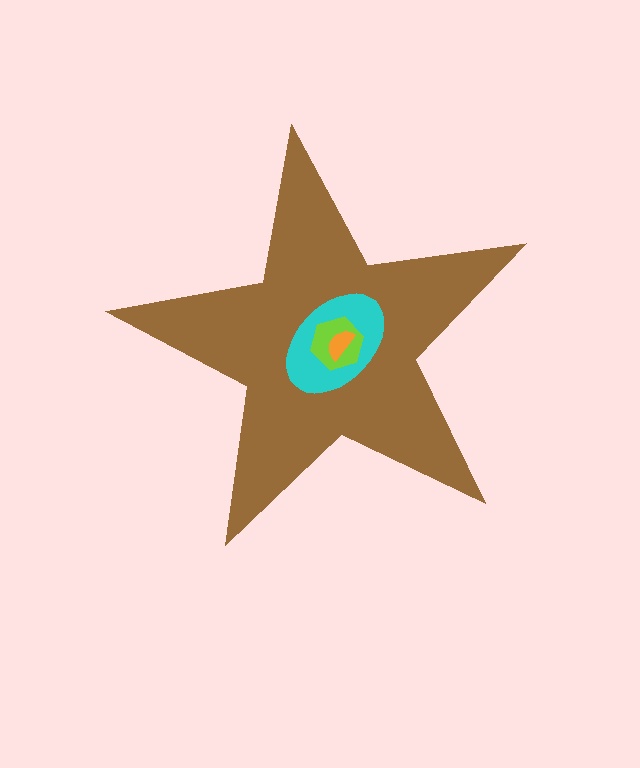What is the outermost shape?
The brown star.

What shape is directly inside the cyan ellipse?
The lime hexagon.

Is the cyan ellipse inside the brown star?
Yes.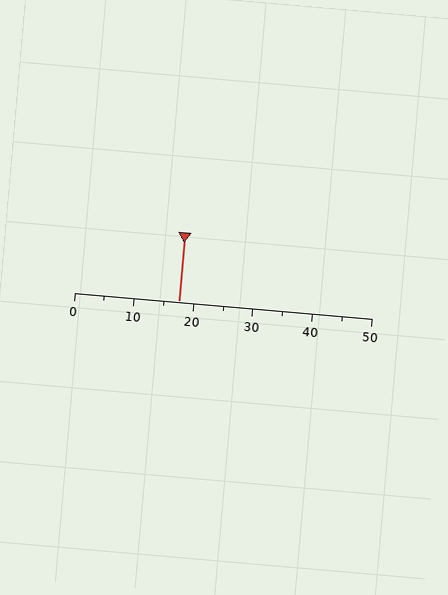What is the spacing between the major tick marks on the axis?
The major ticks are spaced 10 apart.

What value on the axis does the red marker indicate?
The marker indicates approximately 17.5.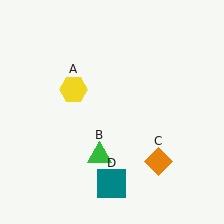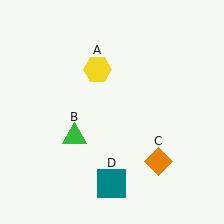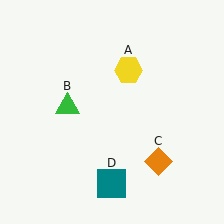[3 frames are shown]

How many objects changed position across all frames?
2 objects changed position: yellow hexagon (object A), green triangle (object B).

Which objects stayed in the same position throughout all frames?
Orange diamond (object C) and teal square (object D) remained stationary.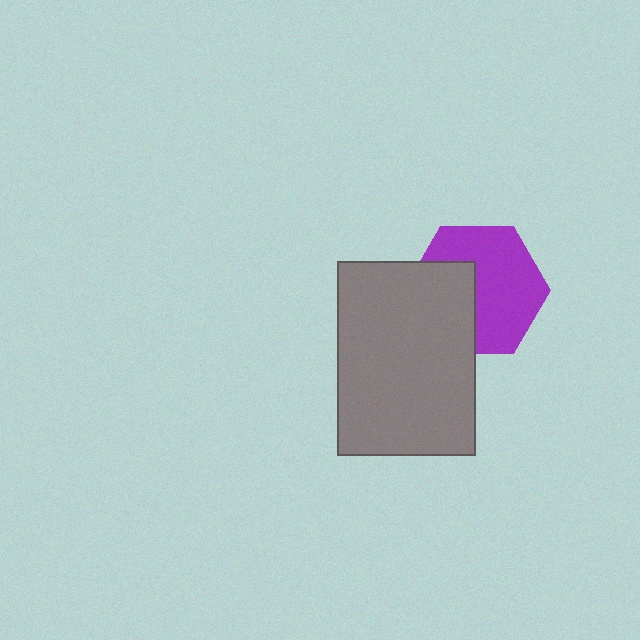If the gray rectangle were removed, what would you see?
You would see the complete purple hexagon.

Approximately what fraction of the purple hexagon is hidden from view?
Roughly 37% of the purple hexagon is hidden behind the gray rectangle.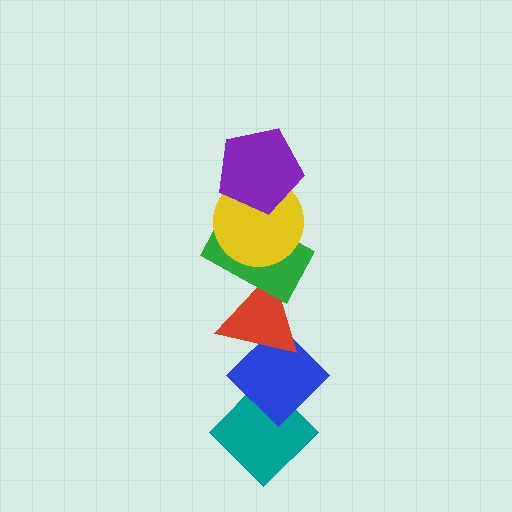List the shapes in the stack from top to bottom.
From top to bottom: the purple pentagon, the yellow circle, the green rectangle, the red triangle, the blue diamond, the teal diamond.